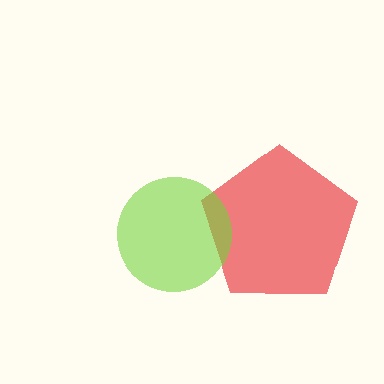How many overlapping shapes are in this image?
There are 2 overlapping shapes in the image.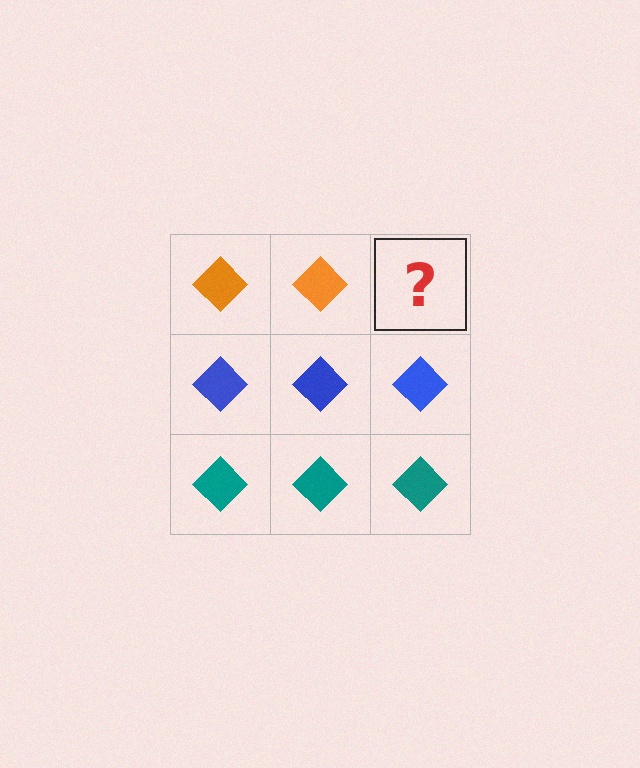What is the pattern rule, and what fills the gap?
The rule is that each row has a consistent color. The gap should be filled with an orange diamond.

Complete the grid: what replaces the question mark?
The question mark should be replaced with an orange diamond.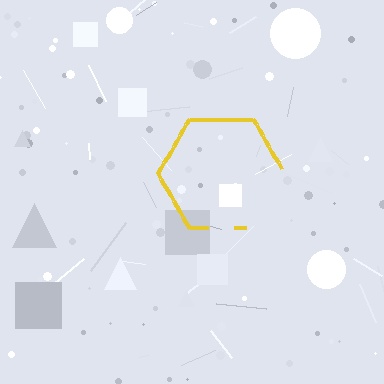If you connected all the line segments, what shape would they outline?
They would outline a hexagon.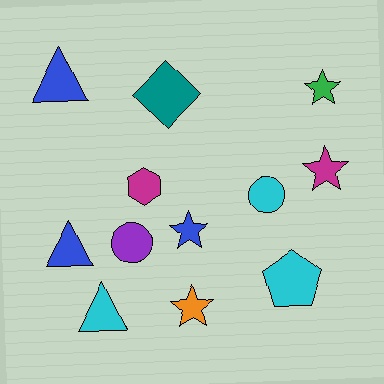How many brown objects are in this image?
There are no brown objects.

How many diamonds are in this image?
There is 1 diamond.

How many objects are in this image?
There are 12 objects.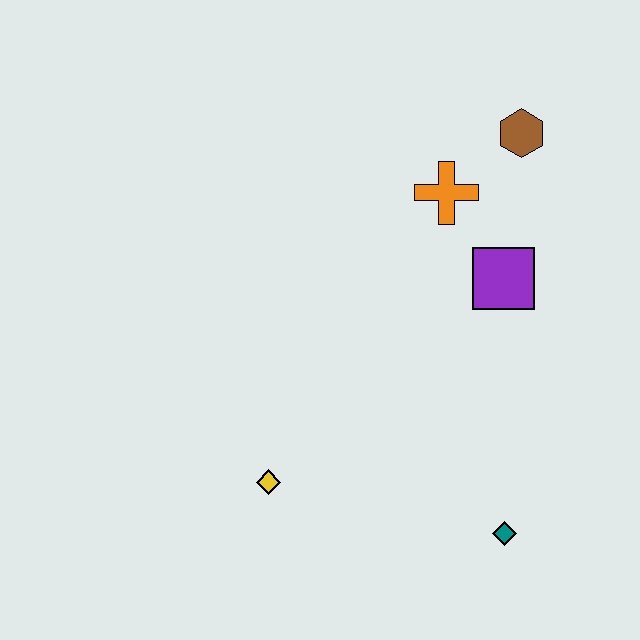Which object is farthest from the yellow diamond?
The brown hexagon is farthest from the yellow diamond.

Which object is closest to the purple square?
The orange cross is closest to the purple square.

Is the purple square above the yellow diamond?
Yes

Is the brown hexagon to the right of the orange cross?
Yes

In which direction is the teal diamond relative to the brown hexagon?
The teal diamond is below the brown hexagon.